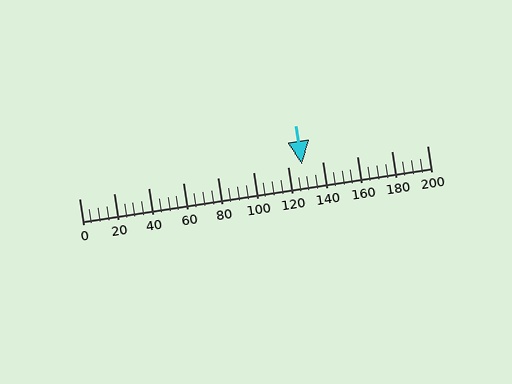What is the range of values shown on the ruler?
The ruler shows values from 0 to 200.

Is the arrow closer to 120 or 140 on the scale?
The arrow is closer to 120.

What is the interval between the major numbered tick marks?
The major tick marks are spaced 20 units apart.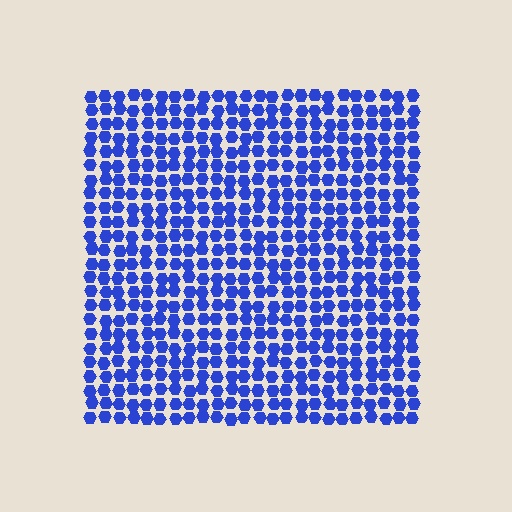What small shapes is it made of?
It is made of small hexagons.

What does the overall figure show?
The overall figure shows a square.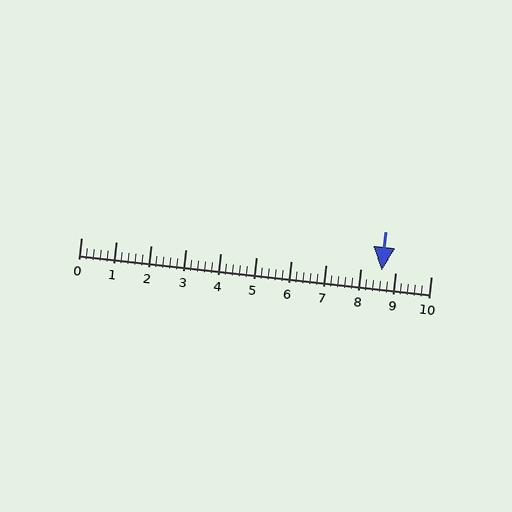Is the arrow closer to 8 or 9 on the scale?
The arrow is closer to 9.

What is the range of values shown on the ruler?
The ruler shows values from 0 to 10.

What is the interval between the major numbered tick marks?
The major tick marks are spaced 1 units apart.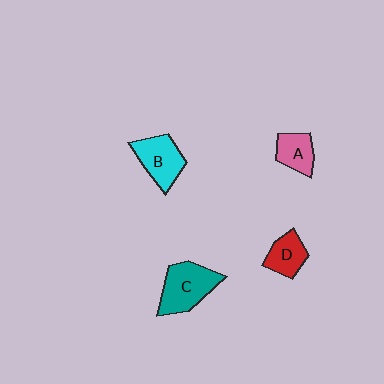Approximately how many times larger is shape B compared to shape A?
Approximately 1.4 times.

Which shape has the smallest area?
Shape A (pink).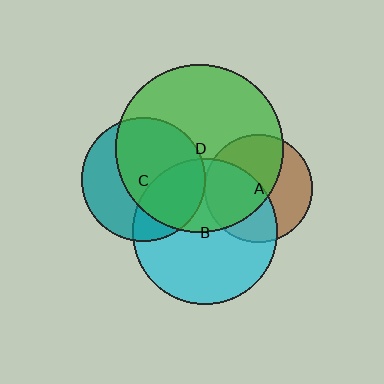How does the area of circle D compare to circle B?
Approximately 1.3 times.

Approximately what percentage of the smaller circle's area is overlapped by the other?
Approximately 40%.